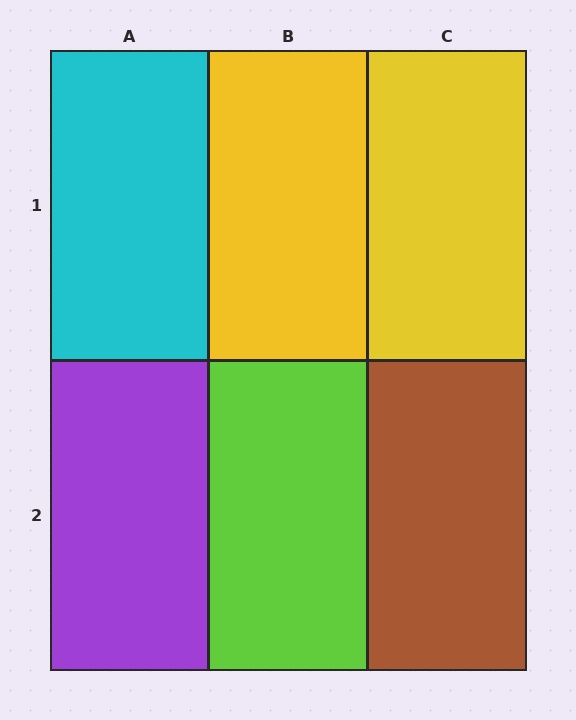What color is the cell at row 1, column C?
Yellow.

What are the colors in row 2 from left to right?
Purple, lime, brown.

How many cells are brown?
1 cell is brown.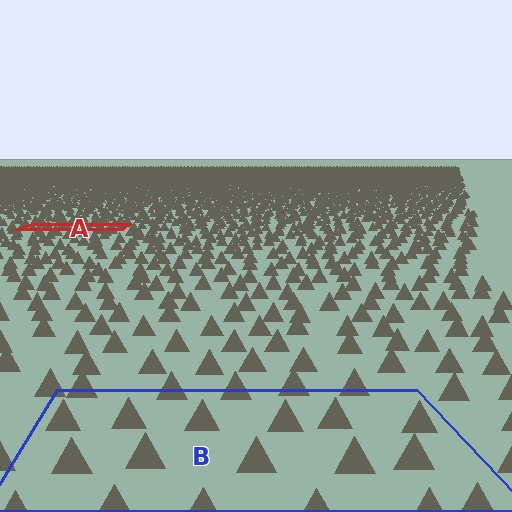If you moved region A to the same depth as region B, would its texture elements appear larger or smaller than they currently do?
They would appear larger. At a closer depth, the same texture elements are projected at a bigger on-screen size.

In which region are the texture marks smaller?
The texture marks are smaller in region A, because it is farther away.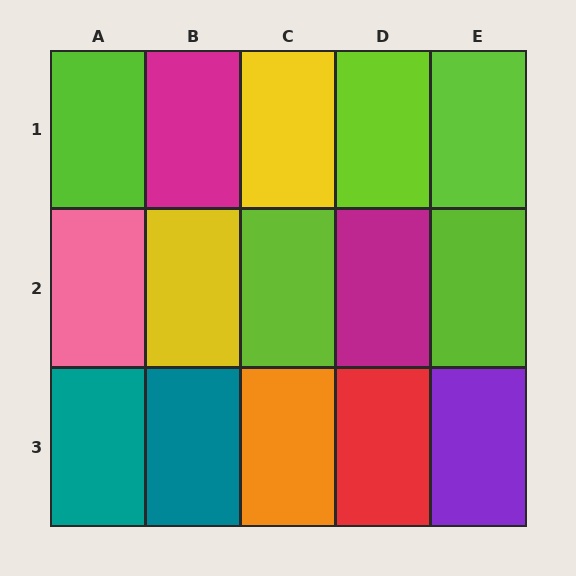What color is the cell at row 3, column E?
Purple.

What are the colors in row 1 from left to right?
Lime, magenta, yellow, lime, lime.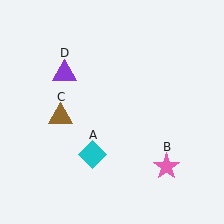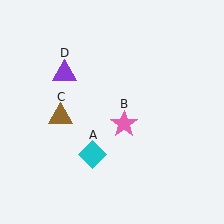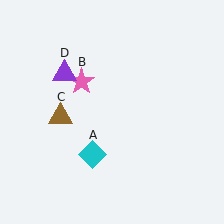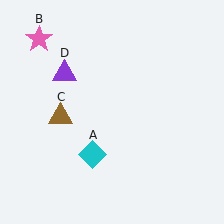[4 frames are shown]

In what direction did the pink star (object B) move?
The pink star (object B) moved up and to the left.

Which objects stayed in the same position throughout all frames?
Cyan diamond (object A) and brown triangle (object C) and purple triangle (object D) remained stationary.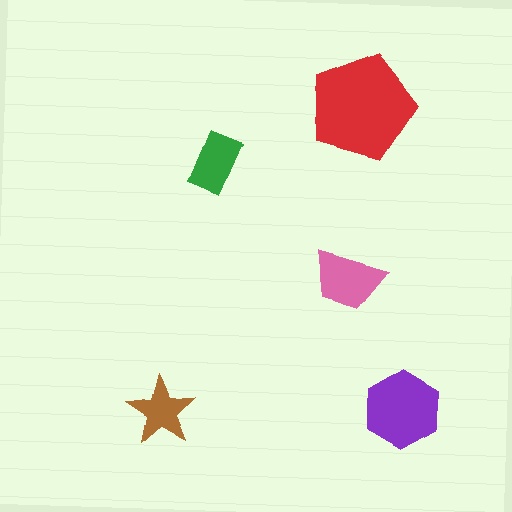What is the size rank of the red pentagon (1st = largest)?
1st.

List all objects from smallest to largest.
The brown star, the green rectangle, the pink trapezoid, the purple hexagon, the red pentagon.